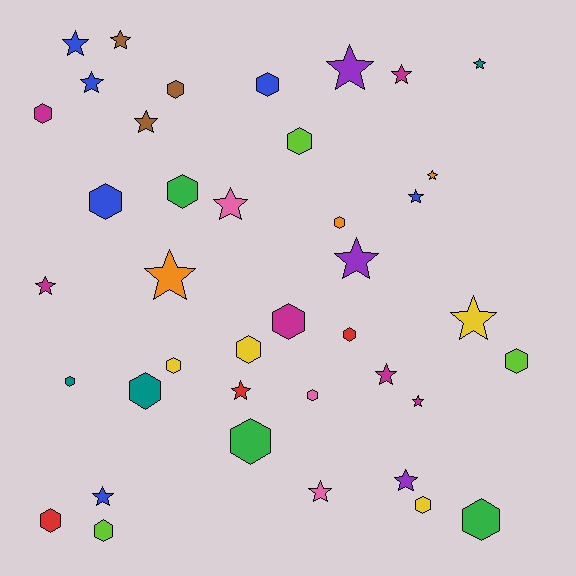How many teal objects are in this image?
There are 3 teal objects.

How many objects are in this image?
There are 40 objects.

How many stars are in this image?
There are 20 stars.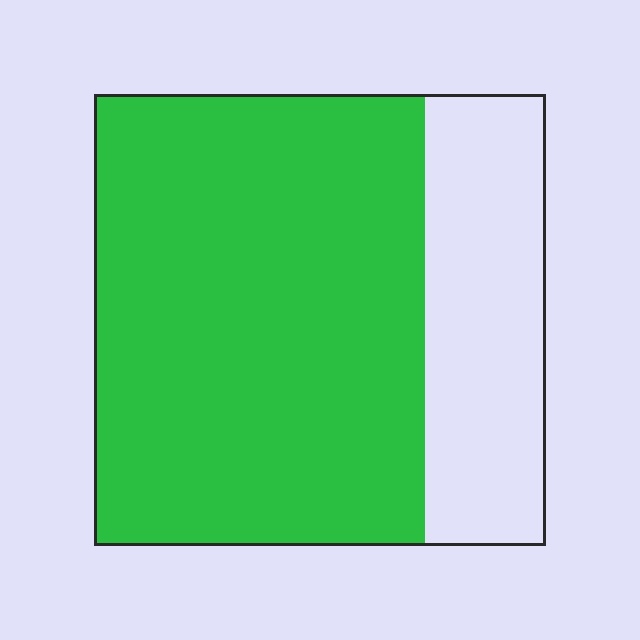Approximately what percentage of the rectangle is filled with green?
Approximately 75%.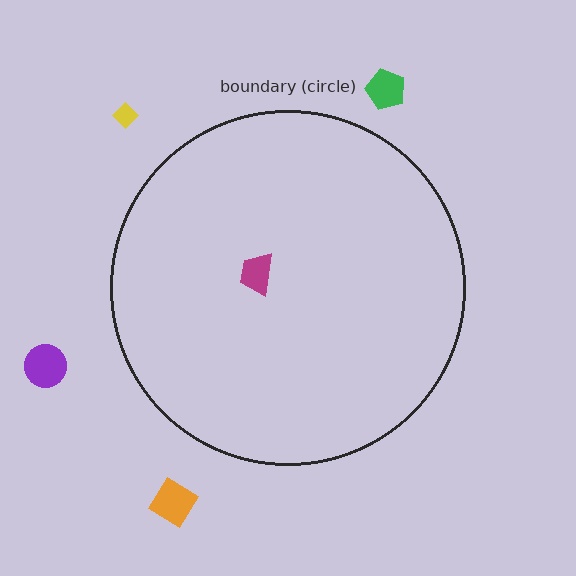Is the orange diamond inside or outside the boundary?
Outside.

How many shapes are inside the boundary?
1 inside, 4 outside.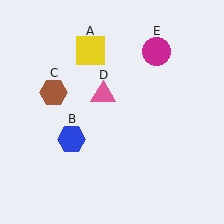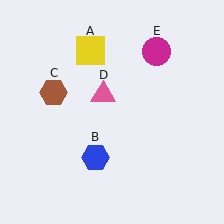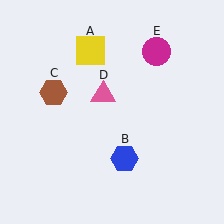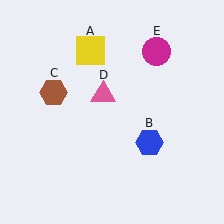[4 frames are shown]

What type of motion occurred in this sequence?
The blue hexagon (object B) rotated counterclockwise around the center of the scene.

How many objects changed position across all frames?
1 object changed position: blue hexagon (object B).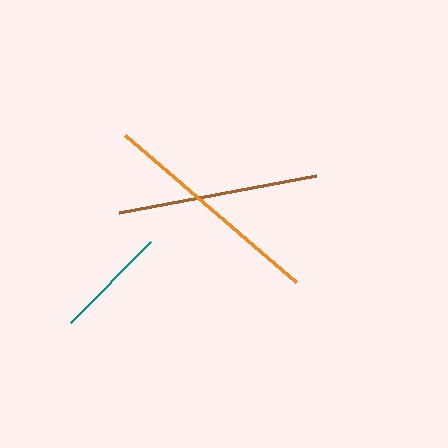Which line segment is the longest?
The orange line is the longest at approximately 226 pixels.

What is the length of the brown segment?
The brown segment is approximately 201 pixels long.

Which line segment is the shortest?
The teal line is the shortest at approximately 114 pixels.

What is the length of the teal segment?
The teal segment is approximately 114 pixels long.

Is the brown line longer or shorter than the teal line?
The brown line is longer than the teal line.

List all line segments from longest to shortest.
From longest to shortest: orange, brown, teal.